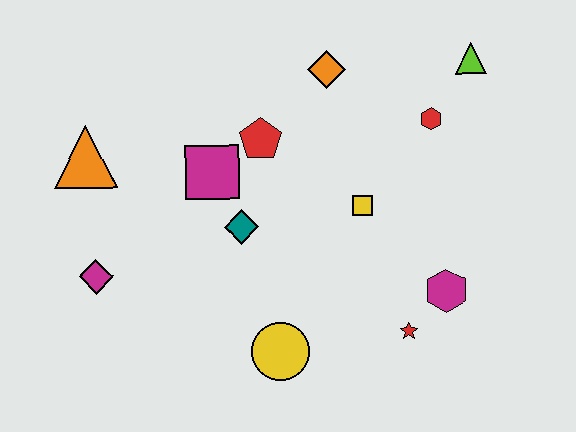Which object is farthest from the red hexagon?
The magenta diamond is farthest from the red hexagon.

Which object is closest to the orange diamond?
The red pentagon is closest to the orange diamond.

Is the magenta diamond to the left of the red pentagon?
Yes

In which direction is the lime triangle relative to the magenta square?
The lime triangle is to the right of the magenta square.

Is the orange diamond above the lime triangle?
No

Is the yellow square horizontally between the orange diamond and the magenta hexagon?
Yes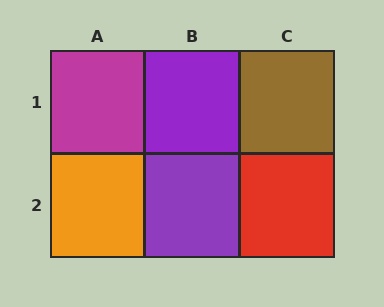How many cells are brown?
1 cell is brown.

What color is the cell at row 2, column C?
Red.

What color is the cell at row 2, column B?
Purple.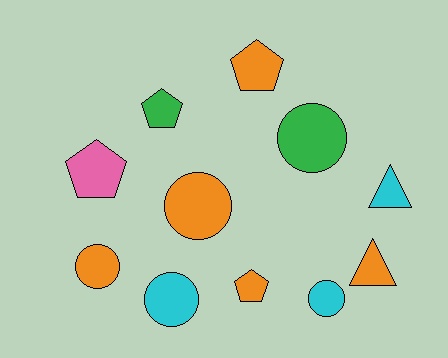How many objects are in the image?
There are 11 objects.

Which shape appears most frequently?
Circle, with 5 objects.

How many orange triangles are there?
There is 1 orange triangle.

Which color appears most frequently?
Orange, with 5 objects.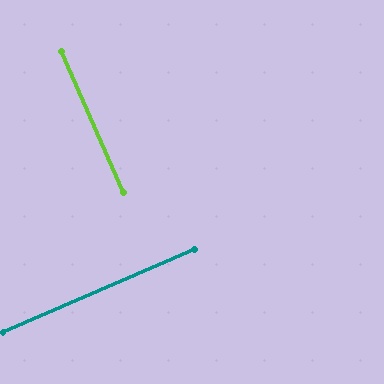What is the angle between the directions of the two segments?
Approximately 90 degrees.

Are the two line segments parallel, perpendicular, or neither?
Perpendicular — they meet at approximately 90°.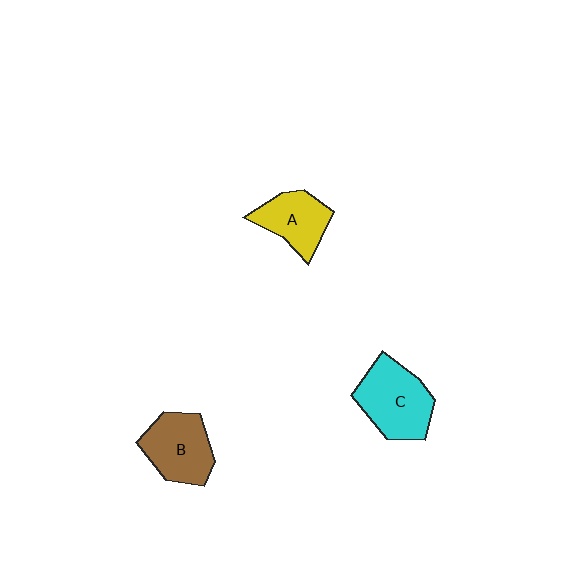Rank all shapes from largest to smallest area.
From largest to smallest: C (cyan), B (brown), A (yellow).